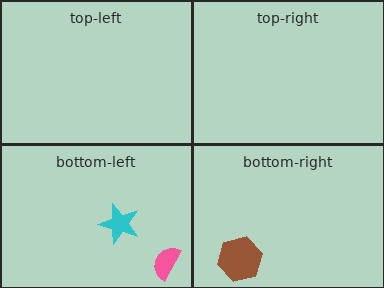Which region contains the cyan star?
The bottom-left region.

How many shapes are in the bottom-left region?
2.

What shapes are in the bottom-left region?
The pink semicircle, the cyan star.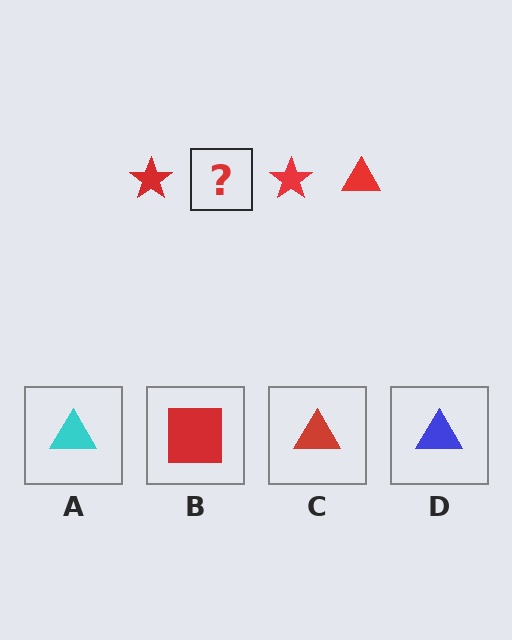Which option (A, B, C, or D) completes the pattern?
C.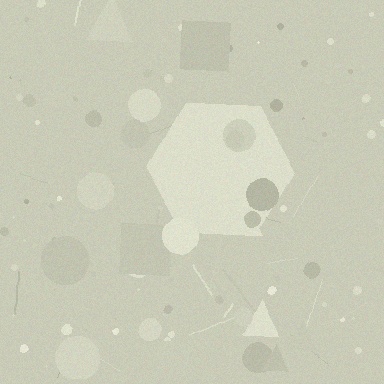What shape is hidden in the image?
A hexagon is hidden in the image.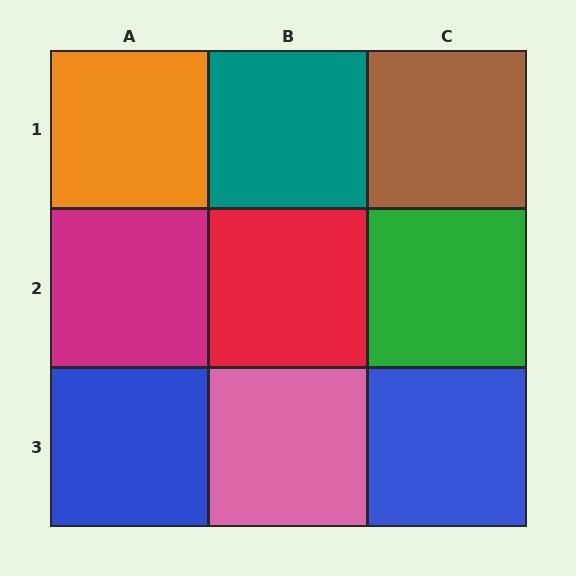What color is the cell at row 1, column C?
Brown.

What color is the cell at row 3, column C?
Blue.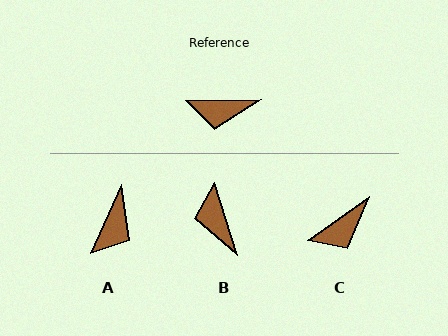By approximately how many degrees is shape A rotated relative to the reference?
Approximately 65 degrees counter-clockwise.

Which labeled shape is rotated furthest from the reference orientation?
B, about 74 degrees away.